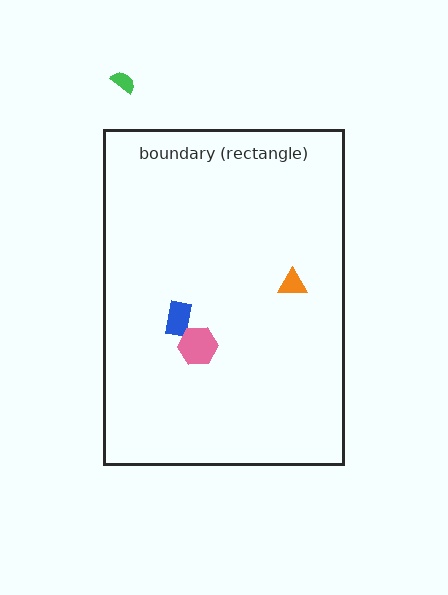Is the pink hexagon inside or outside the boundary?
Inside.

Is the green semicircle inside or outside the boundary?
Outside.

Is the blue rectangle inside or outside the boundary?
Inside.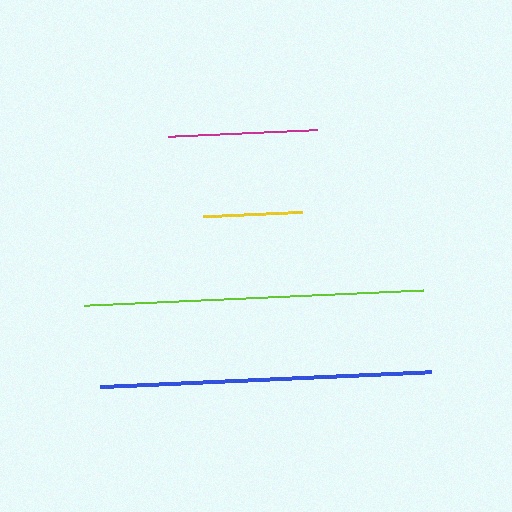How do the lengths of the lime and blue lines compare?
The lime and blue lines are approximately the same length.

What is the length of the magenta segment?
The magenta segment is approximately 151 pixels long.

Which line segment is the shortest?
The yellow line is the shortest at approximately 99 pixels.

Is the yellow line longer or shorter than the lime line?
The lime line is longer than the yellow line.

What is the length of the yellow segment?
The yellow segment is approximately 99 pixels long.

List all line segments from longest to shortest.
From longest to shortest: lime, blue, magenta, yellow.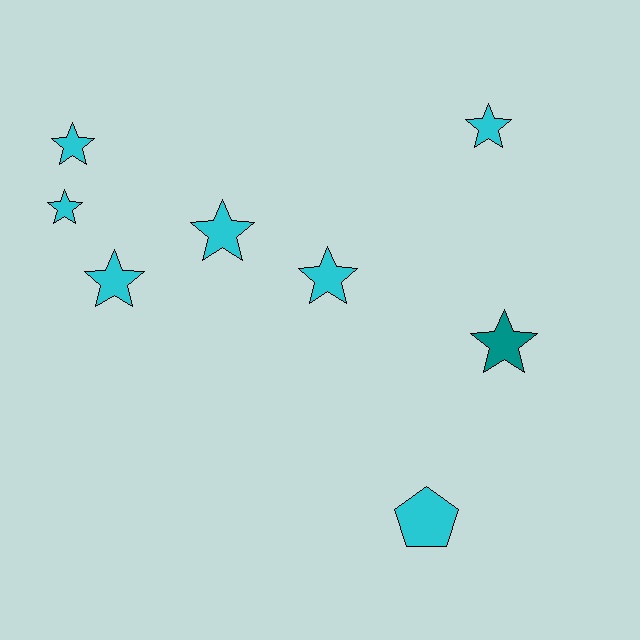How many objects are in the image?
There are 8 objects.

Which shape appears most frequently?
Star, with 7 objects.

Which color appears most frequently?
Cyan, with 7 objects.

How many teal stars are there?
There is 1 teal star.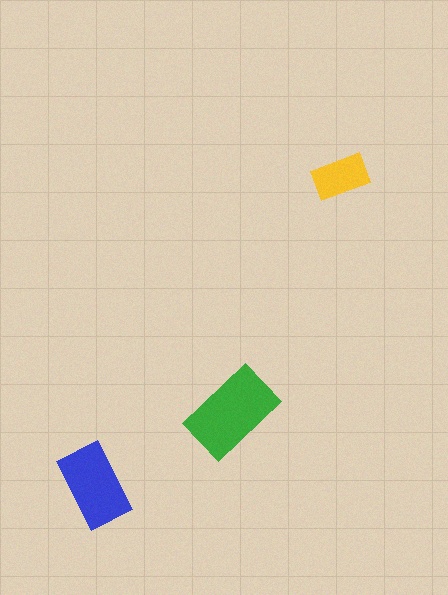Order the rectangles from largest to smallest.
the green one, the blue one, the yellow one.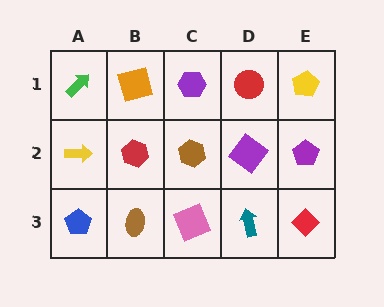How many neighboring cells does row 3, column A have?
2.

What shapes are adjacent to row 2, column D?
A red circle (row 1, column D), a teal arrow (row 3, column D), a brown hexagon (row 2, column C), a purple pentagon (row 2, column E).